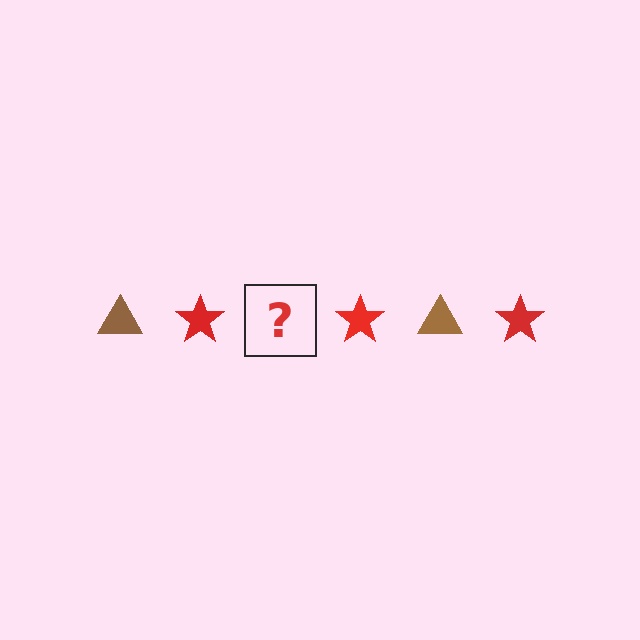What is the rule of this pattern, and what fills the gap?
The rule is that the pattern alternates between brown triangle and red star. The gap should be filled with a brown triangle.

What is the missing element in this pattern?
The missing element is a brown triangle.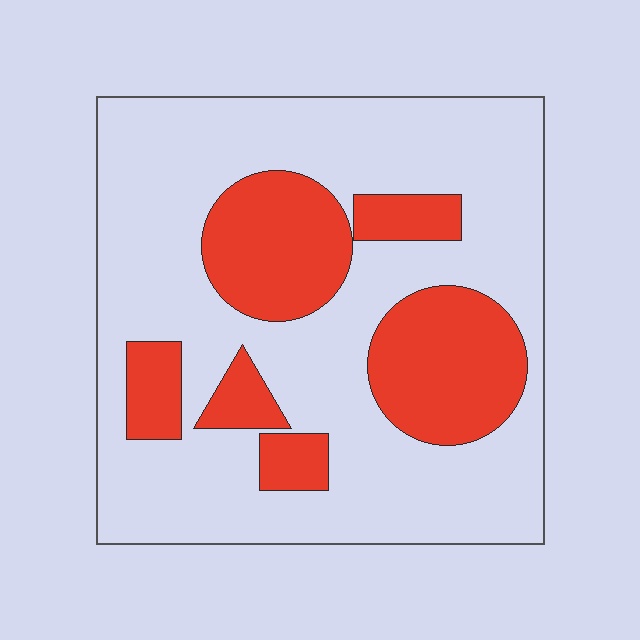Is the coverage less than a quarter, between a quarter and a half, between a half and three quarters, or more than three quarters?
Between a quarter and a half.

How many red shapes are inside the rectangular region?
6.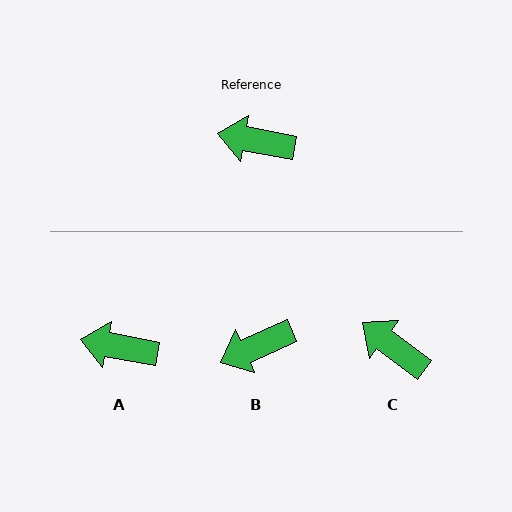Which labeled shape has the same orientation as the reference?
A.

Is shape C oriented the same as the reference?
No, it is off by about 27 degrees.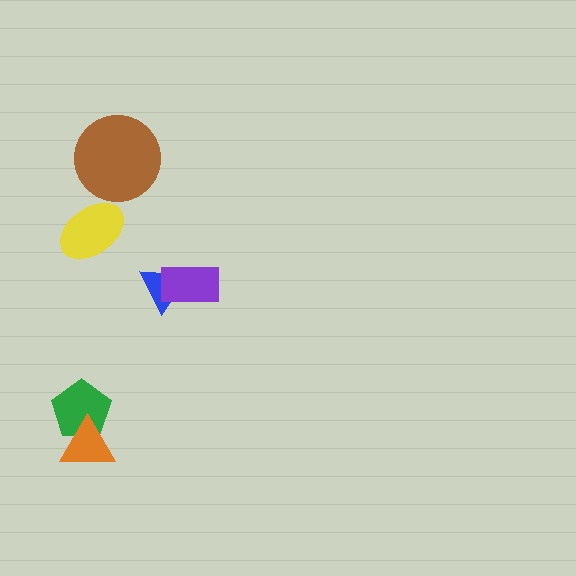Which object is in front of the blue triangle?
The purple rectangle is in front of the blue triangle.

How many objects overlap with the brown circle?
0 objects overlap with the brown circle.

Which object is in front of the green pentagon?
The orange triangle is in front of the green pentagon.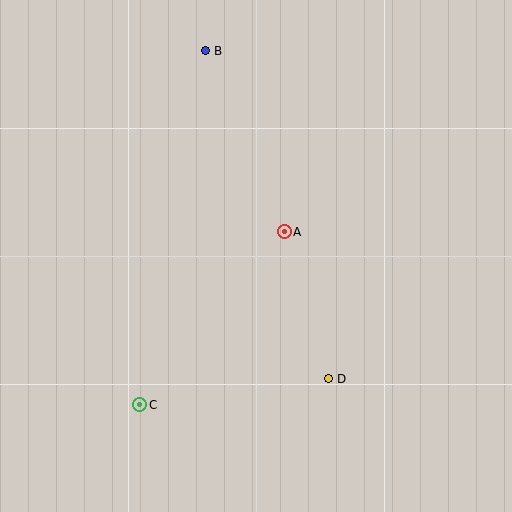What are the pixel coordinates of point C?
Point C is at (140, 405).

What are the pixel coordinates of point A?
Point A is at (284, 232).